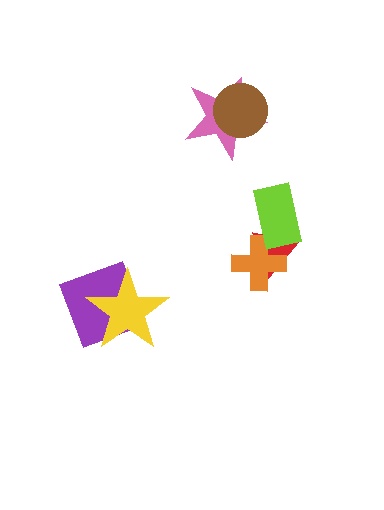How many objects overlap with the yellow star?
1 object overlaps with the yellow star.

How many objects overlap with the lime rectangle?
2 objects overlap with the lime rectangle.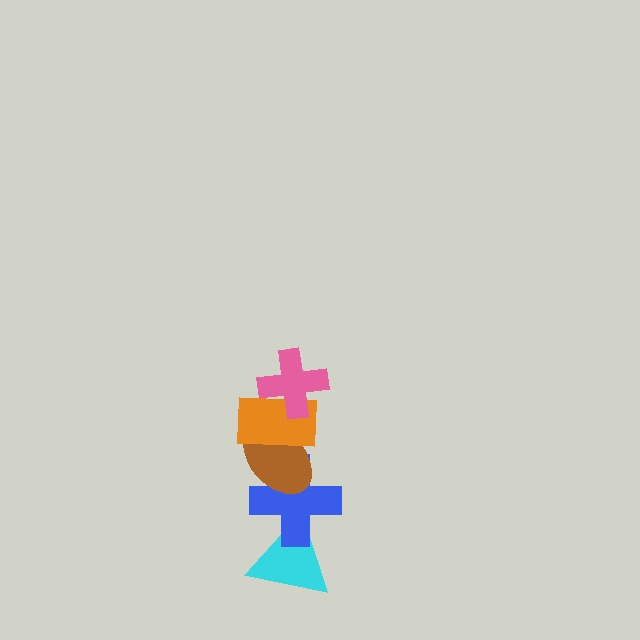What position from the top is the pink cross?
The pink cross is 1st from the top.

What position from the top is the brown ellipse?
The brown ellipse is 3rd from the top.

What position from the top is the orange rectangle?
The orange rectangle is 2nd from the top.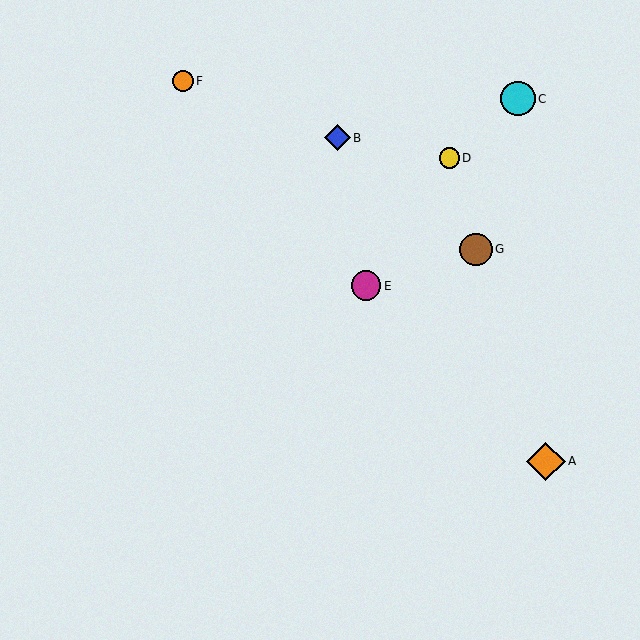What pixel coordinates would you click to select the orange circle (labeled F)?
Click at (183, 81) to select the orange circle F.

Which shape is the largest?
The orange diamond (labeled A) is the largest.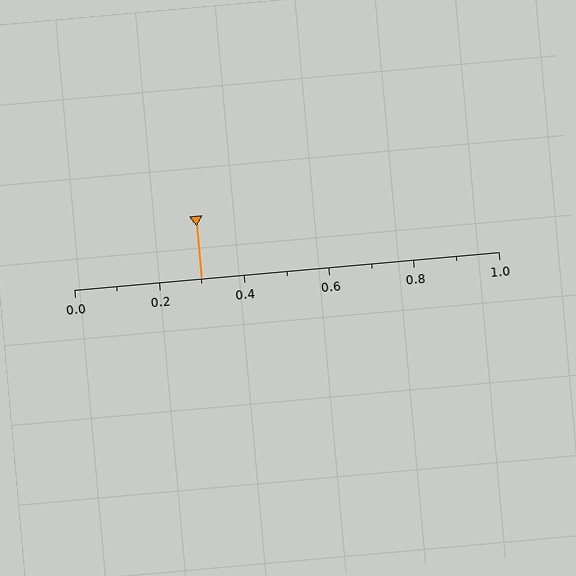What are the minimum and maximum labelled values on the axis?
The axis runs from 0.0 to 1.0.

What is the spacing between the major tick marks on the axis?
The major ticks are spaced 0.2 apart.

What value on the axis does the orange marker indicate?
The marker indicates approximately 0.3.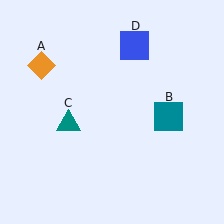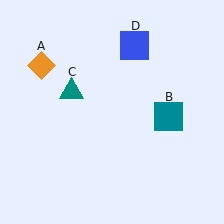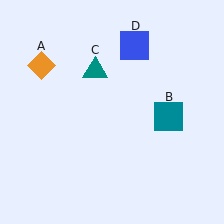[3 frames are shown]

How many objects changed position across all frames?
1 object changed position: teal triangle (object C).